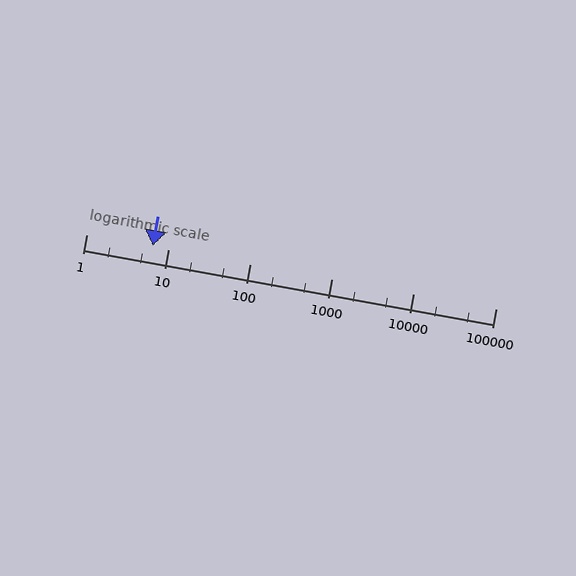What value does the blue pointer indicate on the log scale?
The pointer indicates approximately 6.4.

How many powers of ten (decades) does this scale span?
The scale spans 5 decades, from 1 to 100000.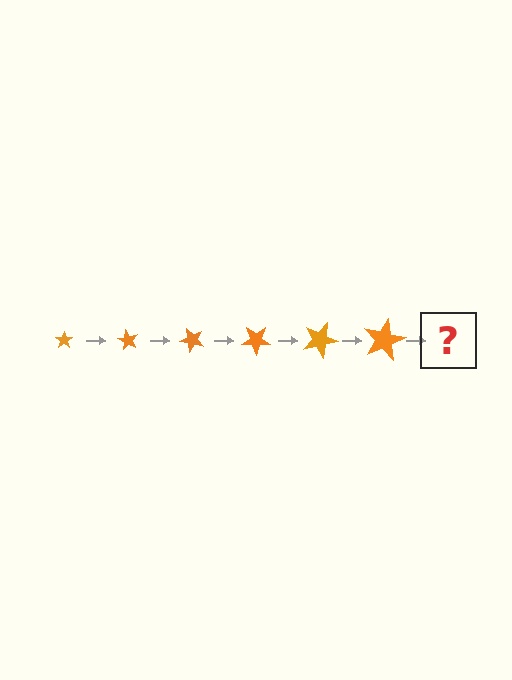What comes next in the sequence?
The next element should be a star, larger than the previous one and rotated 360 degrees from the start.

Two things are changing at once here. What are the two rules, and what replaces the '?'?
The two rules are that the star grows larger each step and it rotates 60 degrees each step. The '?' should be a star, larger than the previous one and rotated 360 degrees from the start.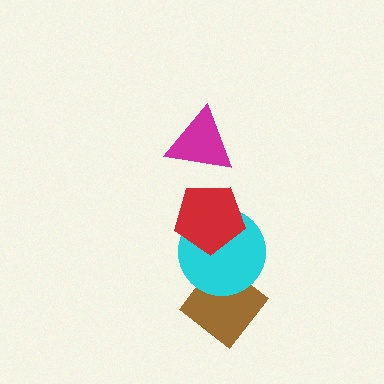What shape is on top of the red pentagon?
The magenta triangle is on top of the red pentagon.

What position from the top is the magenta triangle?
The magenta triangle is 1st from the top.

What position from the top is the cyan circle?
The cyan circle is 3rd from the top.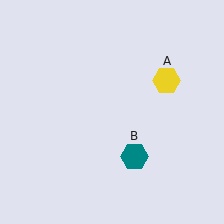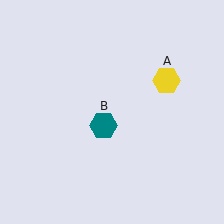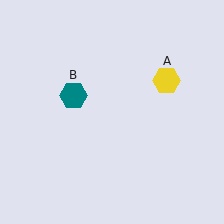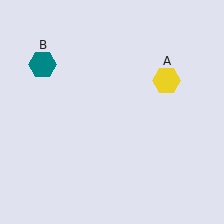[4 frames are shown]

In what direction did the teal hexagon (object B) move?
The teal hexagon (object B) moved up and to the left.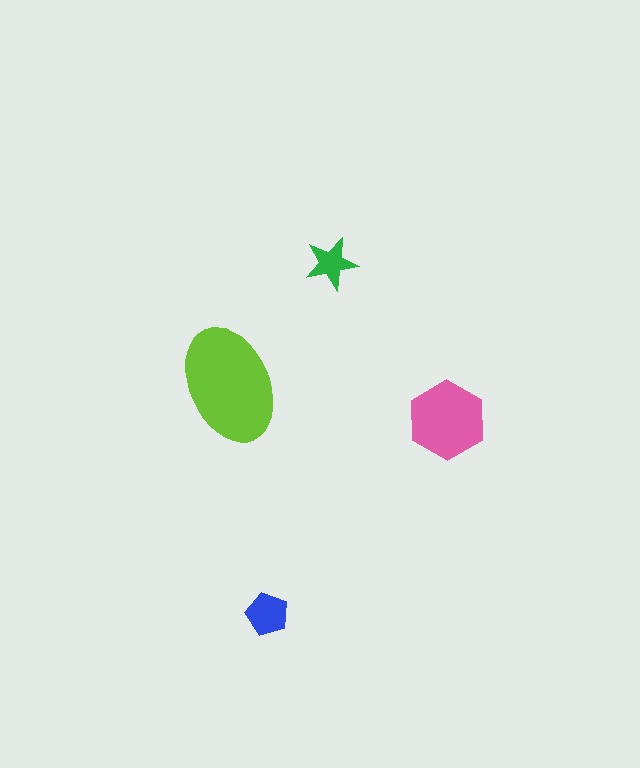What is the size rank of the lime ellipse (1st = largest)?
1st.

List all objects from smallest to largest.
The green star, the blue pentagon, the pink hexagon, the lime ellipse.